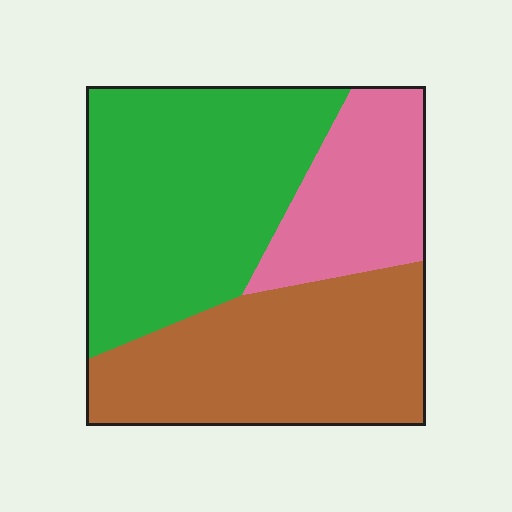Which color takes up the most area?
Green, at roughly 45%.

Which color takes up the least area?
Pink, at roughly 20%.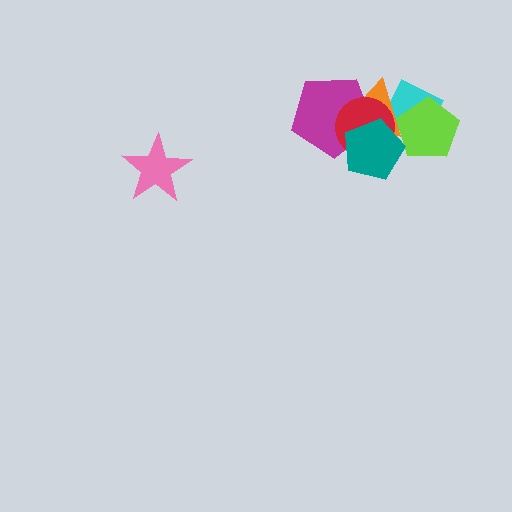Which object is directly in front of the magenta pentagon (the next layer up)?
The red circle is directly in front of the magenta pentagon.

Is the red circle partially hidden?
Yes, it is partially covered by another shape.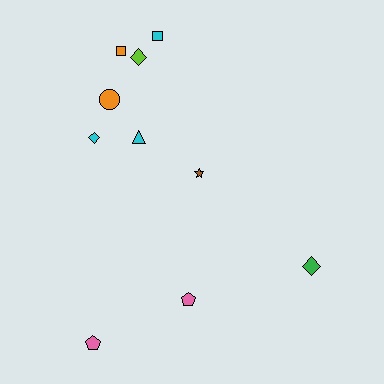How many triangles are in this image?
There is 1 triangle.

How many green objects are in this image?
There is 1 green object.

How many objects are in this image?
There are 10 objects.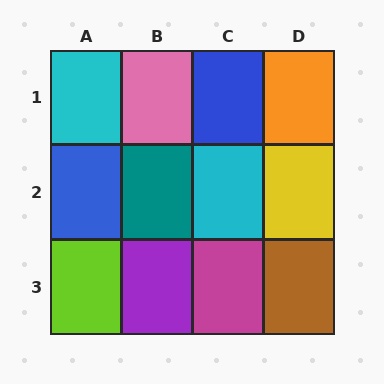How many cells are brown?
1 cell is brown.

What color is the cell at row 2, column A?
Blue.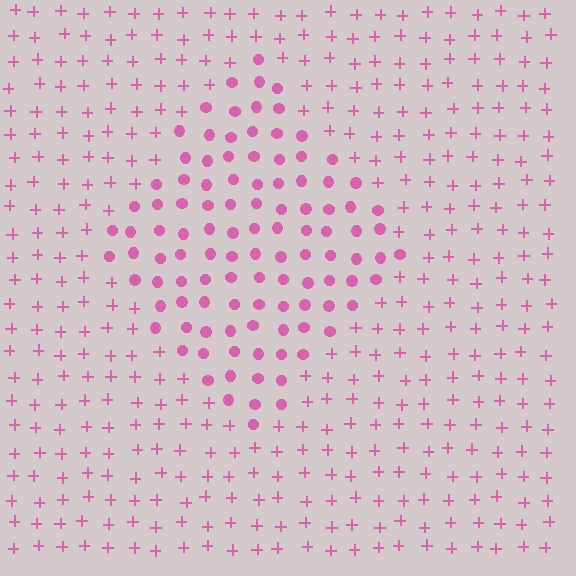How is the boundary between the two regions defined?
The boundary is defined by a change in element shape: circles inside vs. plus signs outside. All elements share the same color and spacing.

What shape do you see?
I see a diamond.